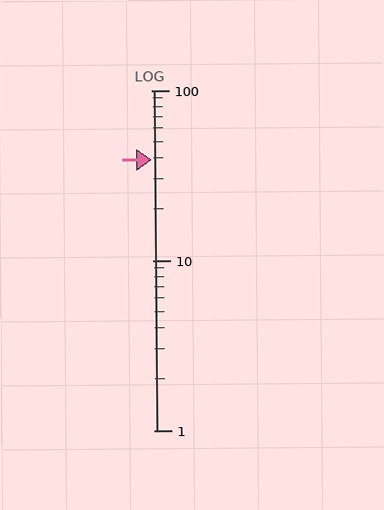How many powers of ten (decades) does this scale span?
The scale spans 2 decades, from 1 to 100.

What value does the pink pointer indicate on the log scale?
The pointer indicates approximately 39.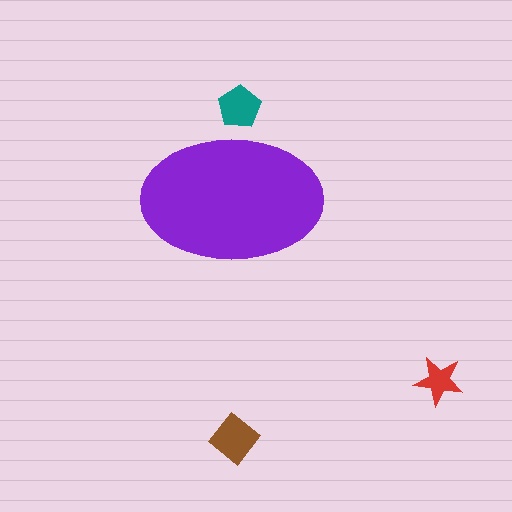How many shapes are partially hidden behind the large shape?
1 shape is partially hidden.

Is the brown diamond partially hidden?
No, the brown diamond is fully visible.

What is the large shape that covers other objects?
A purple ellipse.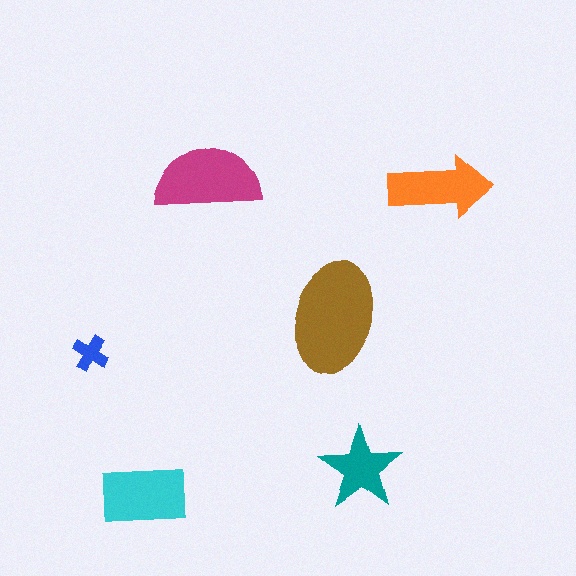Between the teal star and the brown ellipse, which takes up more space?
The brown ellipse.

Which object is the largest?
The brown ellipse.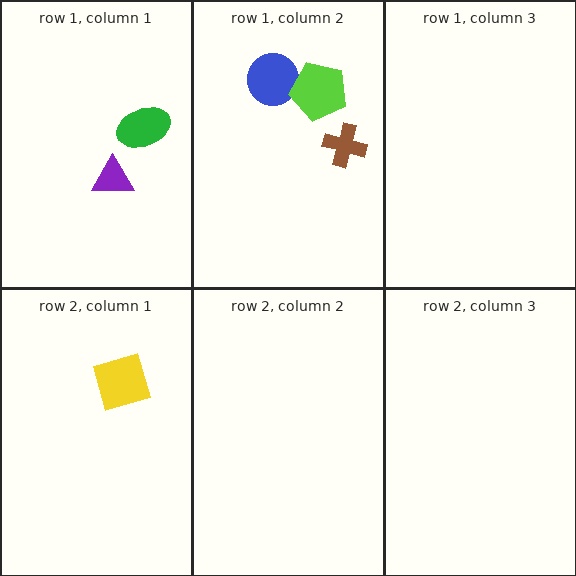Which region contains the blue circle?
The row 1, column 2 region.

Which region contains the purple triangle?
The row 1, column 1 region.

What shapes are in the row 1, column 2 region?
The brown cross, the blue circle, the lime pentagon.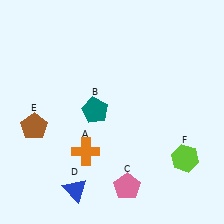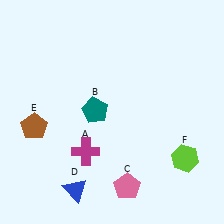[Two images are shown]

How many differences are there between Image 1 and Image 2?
There is 1 difference between the two images.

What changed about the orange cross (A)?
In Image 1, A is orange. In Image 2, it changed to magenta.